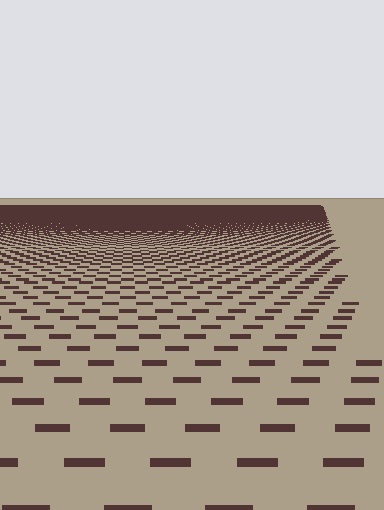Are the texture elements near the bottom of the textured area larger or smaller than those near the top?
Larger. Near the bottom, elements are closer to the viewer and appear at a bigger on-screen size.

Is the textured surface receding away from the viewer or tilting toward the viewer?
The surface is receding away from the viewer. Texture elements get smaller and denser toward the top.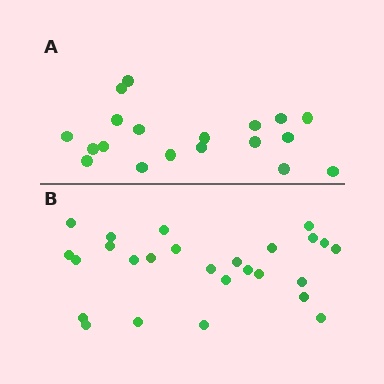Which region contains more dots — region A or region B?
Region B (the bottom region) has more dots.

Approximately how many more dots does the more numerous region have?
Region B has roughly 8 or so more dots than region A.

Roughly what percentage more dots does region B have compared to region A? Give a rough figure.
About 35% more.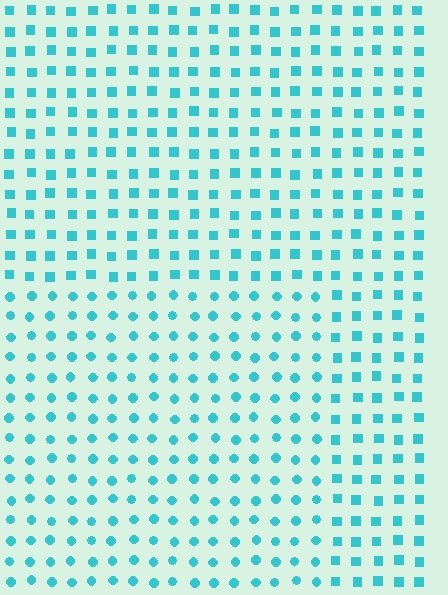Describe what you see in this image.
The image is filled with small cyan elements arranged in a uniform grid. A rectangle-shaped region contains circles, while the surrounding area contains squares. The boundary is defined purely by the change in element shape.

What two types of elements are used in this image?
The image uses circles inside the rectangle region and squares outside it.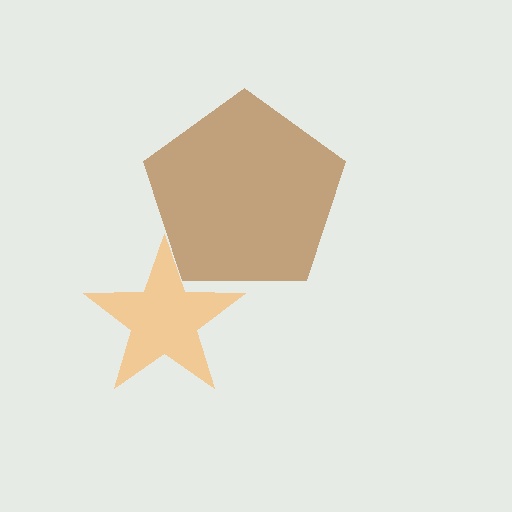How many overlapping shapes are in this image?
There are 2 overlapping shapes in the image.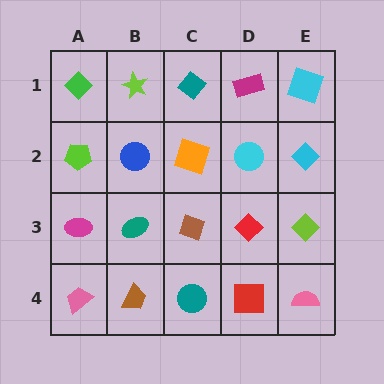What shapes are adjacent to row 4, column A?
A magenta ellipse (row 3, column A), a brown trapezoid (row 4, column B).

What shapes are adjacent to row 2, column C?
A teal diamond (row 1, column C), a brown diamond (row 3, column C), a blue circle (row 2, column B), a cyan circle (row 2, column D).